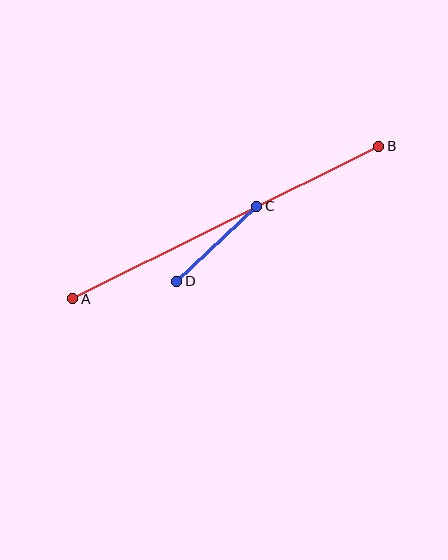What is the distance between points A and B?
The distance is approximately 342 pixels.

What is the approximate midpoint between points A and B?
The midpoint is at approximately (226, 223) pixels.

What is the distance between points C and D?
The distance is approximately 109 pixels.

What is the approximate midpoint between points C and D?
The midpoint is at approximately (217, 244) pixels.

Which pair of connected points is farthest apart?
Points A and B are farthest apart.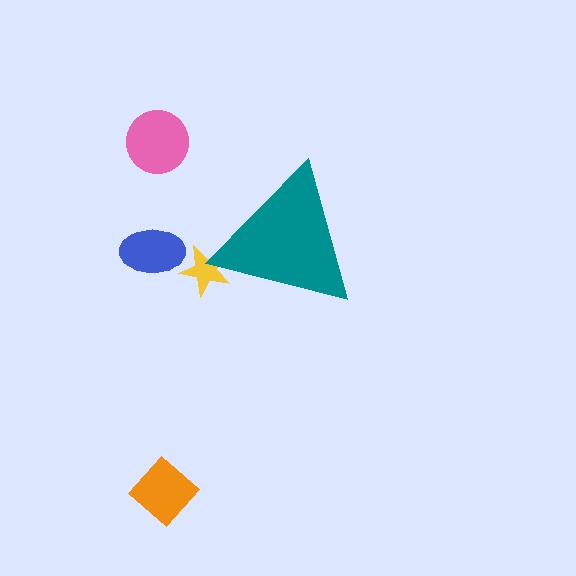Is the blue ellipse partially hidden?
No, the blue ellipse is fully visible.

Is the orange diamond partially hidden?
No, the orange diamond is fully visible.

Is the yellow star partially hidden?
Yes, the yellow star is partially hidden behind the teal triangle.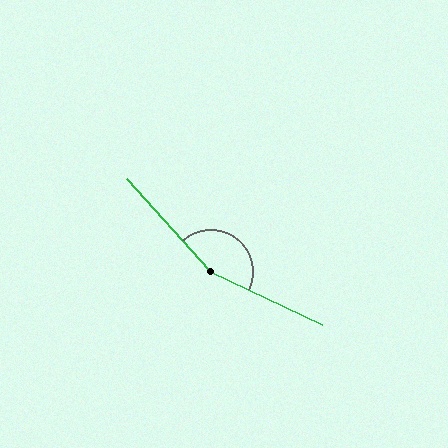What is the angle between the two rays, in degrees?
Approximately 157 degrees.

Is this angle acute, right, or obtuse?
It is obtuse.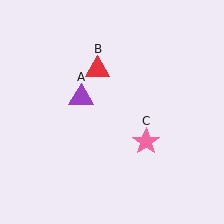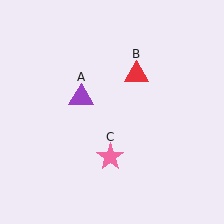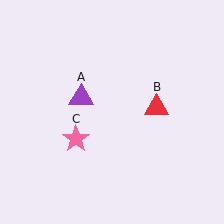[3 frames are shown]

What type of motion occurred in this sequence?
The red triangle (object B), pink star (object C) rotated clockwise around the center of the scene.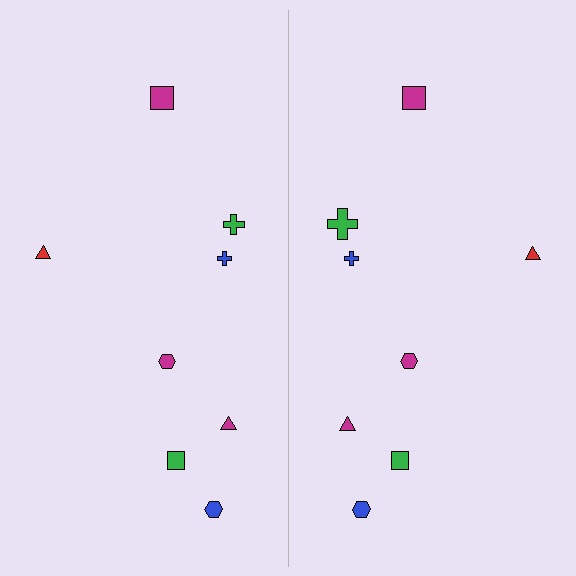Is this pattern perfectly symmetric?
No, the pattern is not perfectly symmetric. The green cross on the right side has a different size than its mirror counterpart.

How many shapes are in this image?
There are 16 shapes in this image.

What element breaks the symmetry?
The green cross on the right side has a different size than its mirror counterpart.